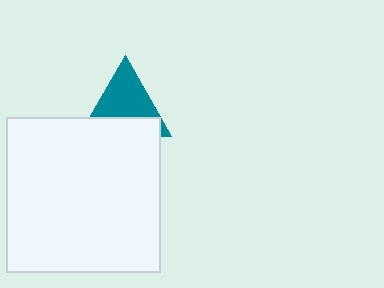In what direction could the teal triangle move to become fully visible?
The teal triangle could move up. That would shift it out from behind the white square entirely.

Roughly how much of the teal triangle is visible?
About half of it is visible (roughly 60%).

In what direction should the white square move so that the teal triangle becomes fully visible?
The white square should move down. That is the shortest direction to clear the overlap and leave the teal triangle fully visible.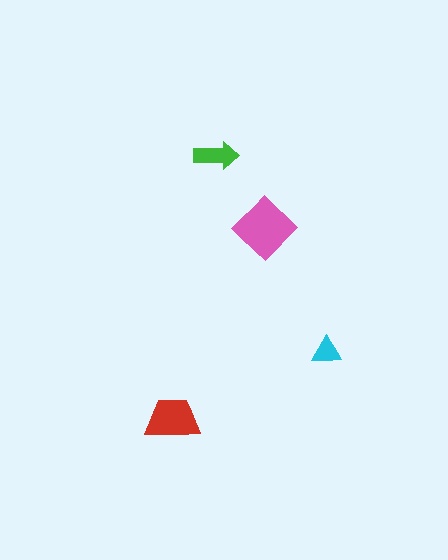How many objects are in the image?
There are 4 objects in the image.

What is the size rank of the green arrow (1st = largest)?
3rd.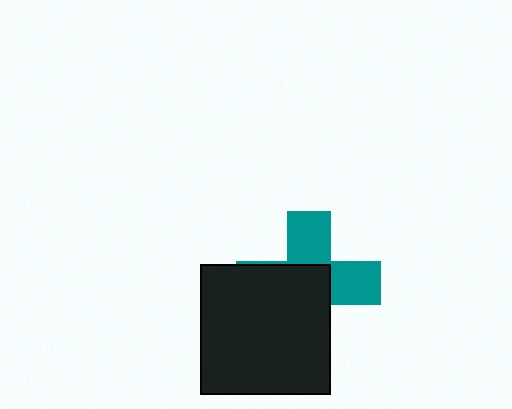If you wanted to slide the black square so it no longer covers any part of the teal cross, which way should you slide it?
Slide it toward the lower-left — that is the most direct way to separate the two shapes.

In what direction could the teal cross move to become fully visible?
The teal cross could move toward the upper-right. That would shift it out from behind the black square entirely.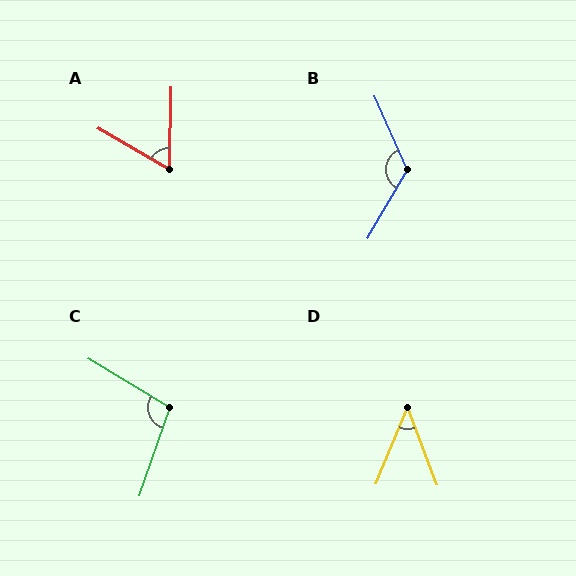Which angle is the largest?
B, at approximately 125 degrees.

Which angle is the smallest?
D, at approximately 43 degrees.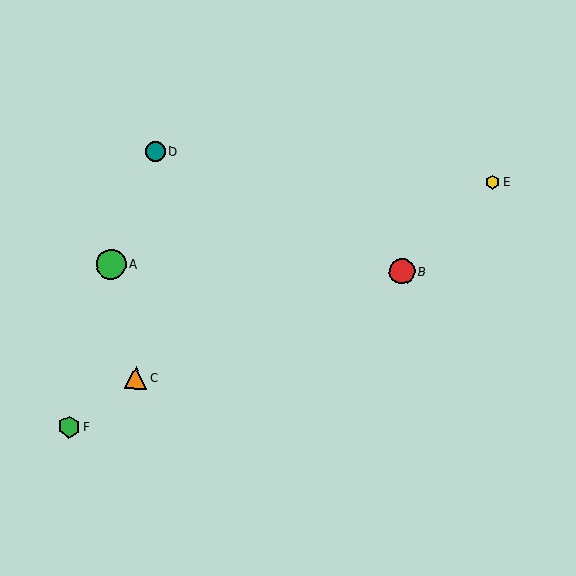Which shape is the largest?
The green circle (labeled A) is the largest.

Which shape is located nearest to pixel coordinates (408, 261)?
The red circle (labeled B) at (402, 271) is nearest to that location.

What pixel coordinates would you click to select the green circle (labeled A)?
Click at (111, 264) to select the green circle A.